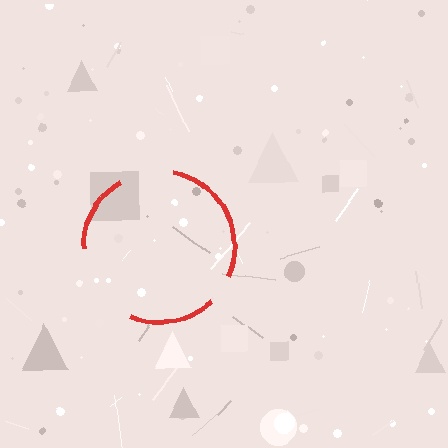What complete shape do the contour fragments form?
The contour fragments form a circle.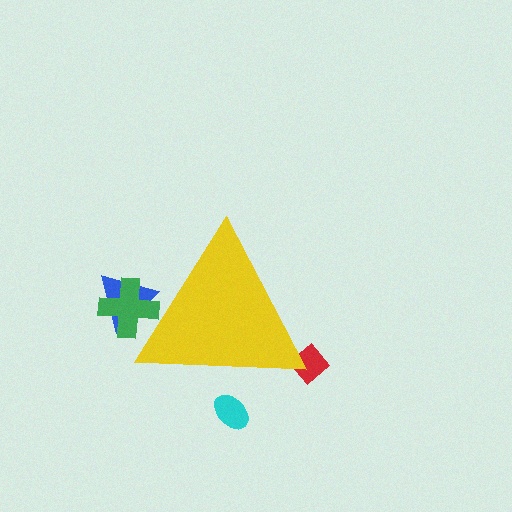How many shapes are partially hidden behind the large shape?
4 shapes are partially hidden.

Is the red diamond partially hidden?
Yes, the red diamond is partially hidden behind the yellow triangle.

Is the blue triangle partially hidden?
Yes, the blue triangle is partially hidden behind the yellow triangle.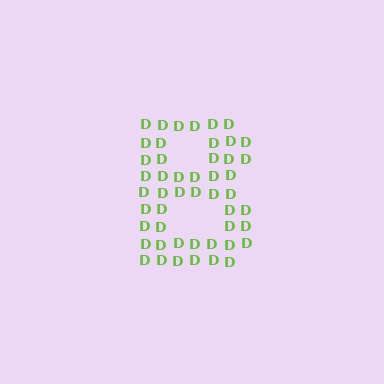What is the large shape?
The large shape is the letter B.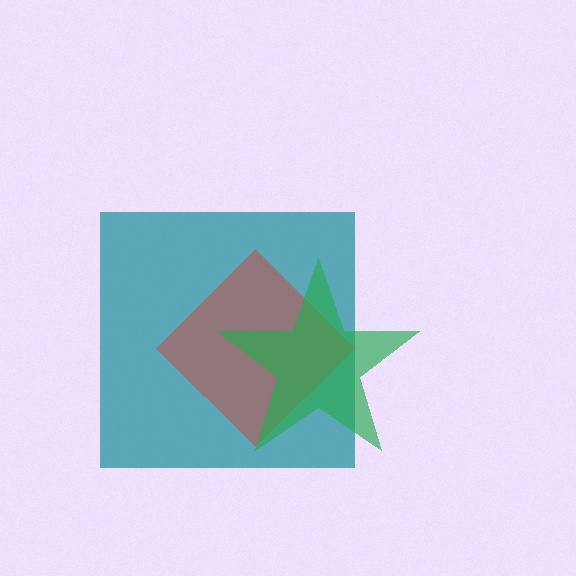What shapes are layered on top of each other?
The layered shapes are: a teal square, a red diamond, a green star.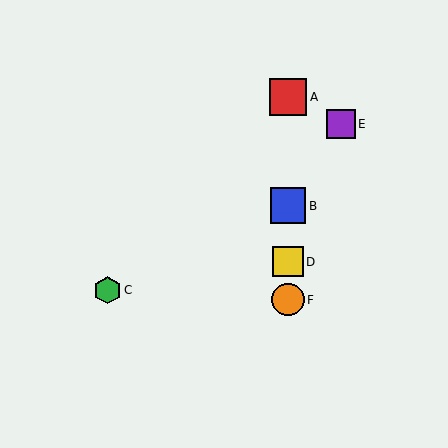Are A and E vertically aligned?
No, A is at x≈288 and E is at x≈341.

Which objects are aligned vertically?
Objects A, B, D, F are aligned vertically.